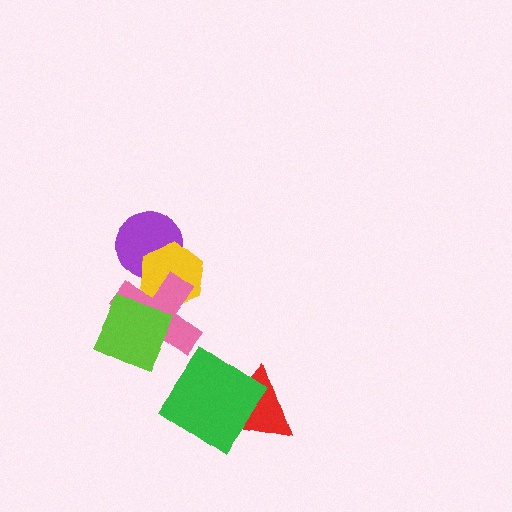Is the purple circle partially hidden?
Yes, it is partially covered by another shape.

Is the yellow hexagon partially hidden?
Yes, it is partially covered by another shape.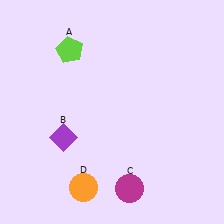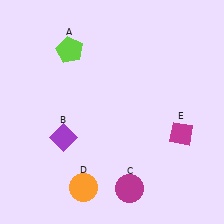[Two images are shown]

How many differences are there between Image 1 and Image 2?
There is 1 difference between the two images.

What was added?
A magenta diamond (E) was added in Image 2.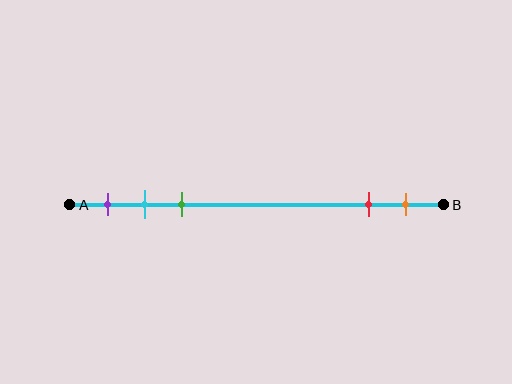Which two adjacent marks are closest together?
The cyan and green marks are the closest adjacent pair.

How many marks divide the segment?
There are 5 marks dividing the segment.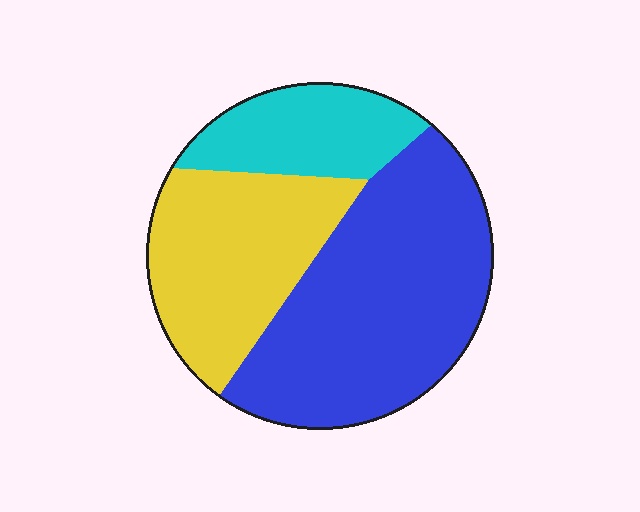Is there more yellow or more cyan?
Yellow.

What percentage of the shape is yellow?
Yellow takes up about one third (1/3) of the shape.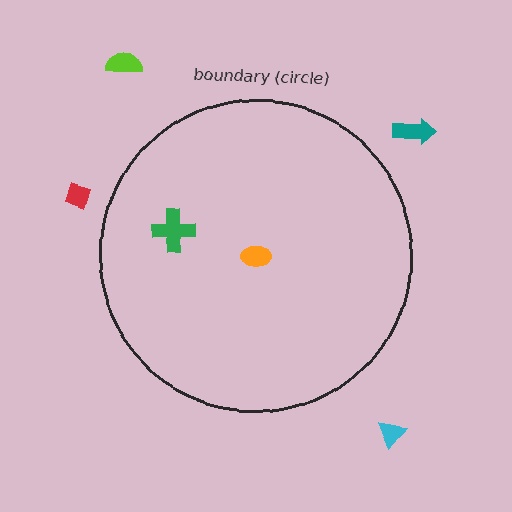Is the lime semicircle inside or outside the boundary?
Outside.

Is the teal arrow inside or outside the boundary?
Outside.